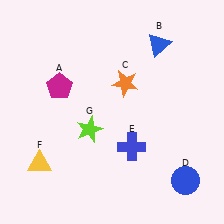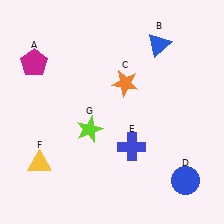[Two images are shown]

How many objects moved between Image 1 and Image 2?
1 object moved between the two images.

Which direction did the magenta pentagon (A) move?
The magenta pentagon (A) moved left.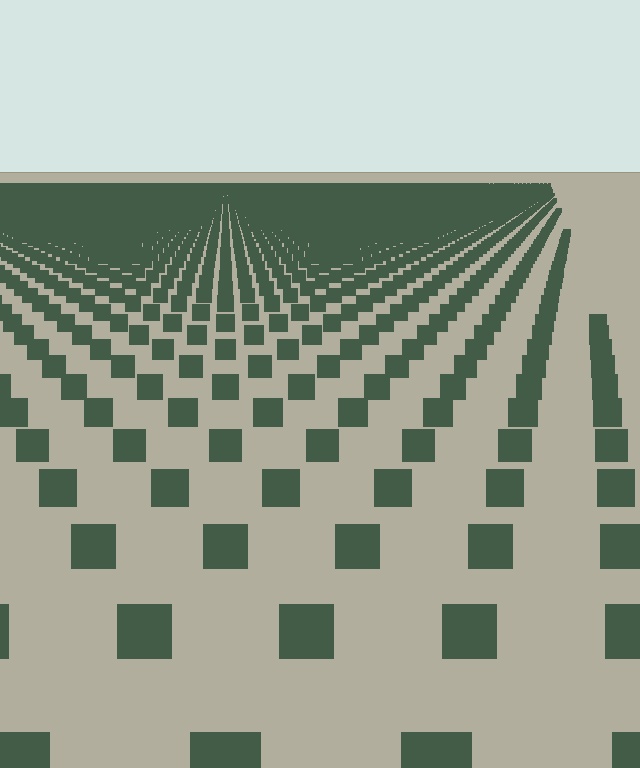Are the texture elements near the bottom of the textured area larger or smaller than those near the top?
Larger. Near the bottom, elements are closer to the viewer and appear at a bigger on-screen size.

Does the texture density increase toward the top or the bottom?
Density increases toward the top.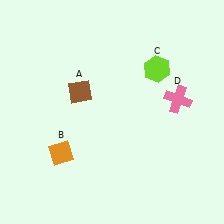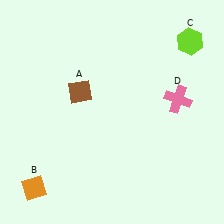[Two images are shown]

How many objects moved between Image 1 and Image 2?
2 objects moved between the two images.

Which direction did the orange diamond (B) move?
The orange diamond (B) moved down.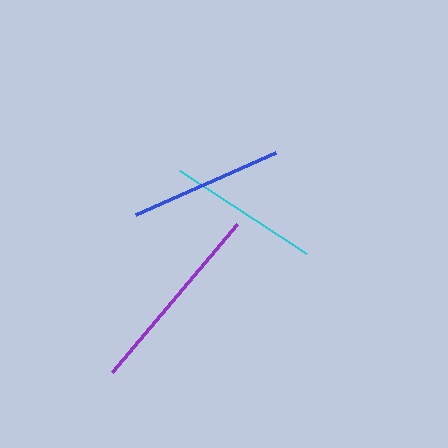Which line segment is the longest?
The purple line is the longest at approximately 193 pixels.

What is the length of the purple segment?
The purple segment is approximately 193 pixels long.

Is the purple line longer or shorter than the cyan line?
The purple line is longer than the cyan line.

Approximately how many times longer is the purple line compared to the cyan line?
The purple line is approximately 1.3 times the length of the cyan line.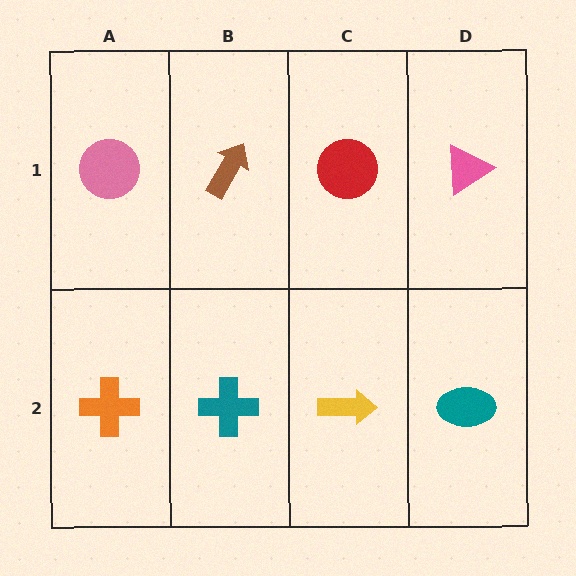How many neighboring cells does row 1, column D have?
2.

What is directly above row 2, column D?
A pink triangle.